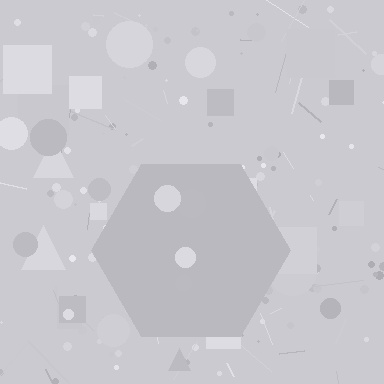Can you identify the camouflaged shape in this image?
The camouflaged shape is a hexagon.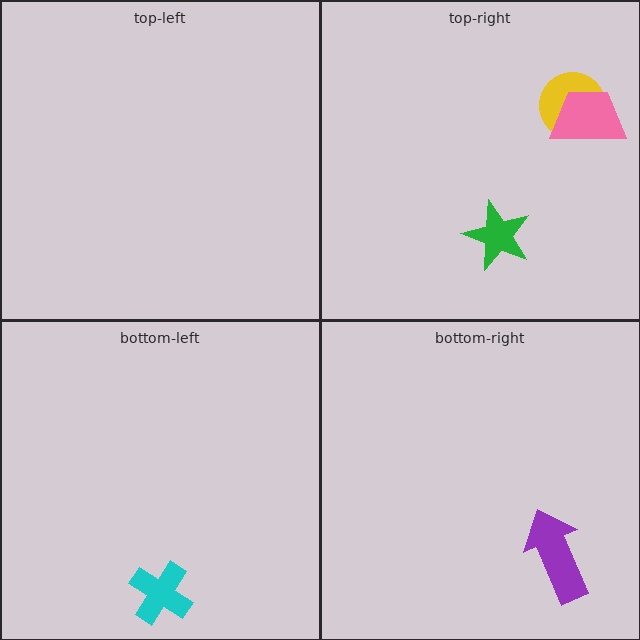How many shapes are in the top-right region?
3.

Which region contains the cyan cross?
The bottom-left region.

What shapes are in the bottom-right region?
The purple arrow.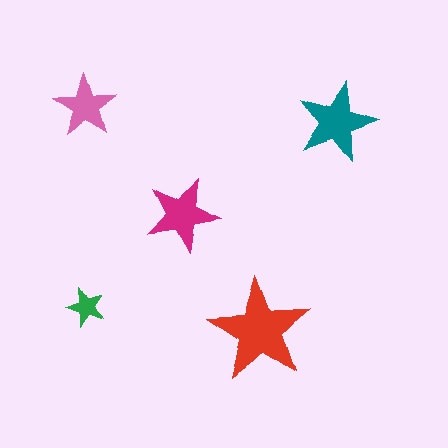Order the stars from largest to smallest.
the red one, the teal one, the magenta one, the pink one, the green one.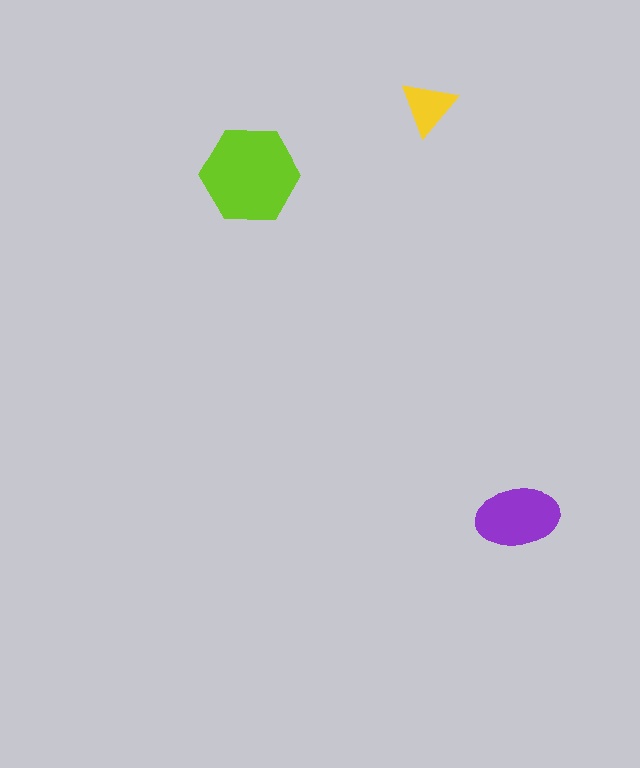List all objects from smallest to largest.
The yellow triangle, the purple ellipse, the lime hexagon.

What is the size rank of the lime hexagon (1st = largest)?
1st.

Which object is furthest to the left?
The lime hexagon is leftmost.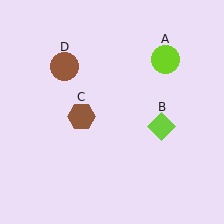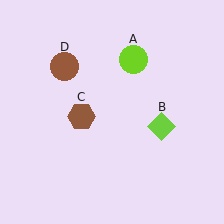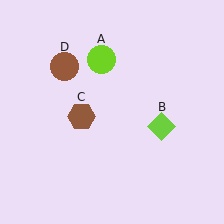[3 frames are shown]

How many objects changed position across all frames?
1 object changed position: lime circle (object A).